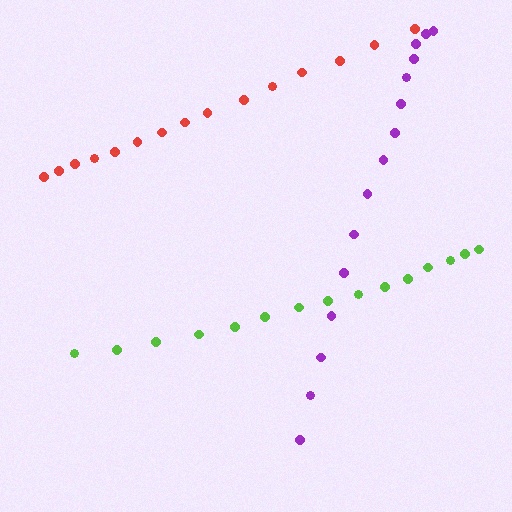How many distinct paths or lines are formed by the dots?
There are 3 distinct paths.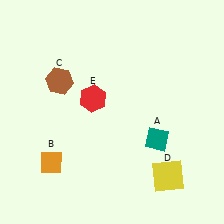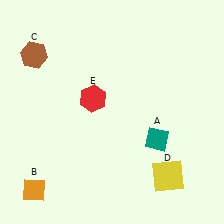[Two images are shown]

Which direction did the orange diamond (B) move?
The orange diamond (B) moved down.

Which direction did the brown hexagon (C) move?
The brown hexagon (C) moved up.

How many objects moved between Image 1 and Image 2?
2 objects moved between the two images.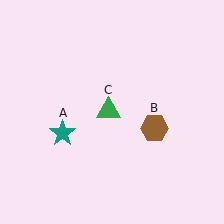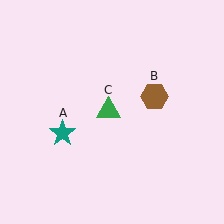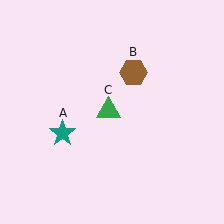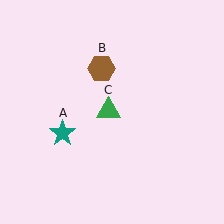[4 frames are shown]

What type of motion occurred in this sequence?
The brown hexagon (object B) rotated counterclockwise around the center of the scene.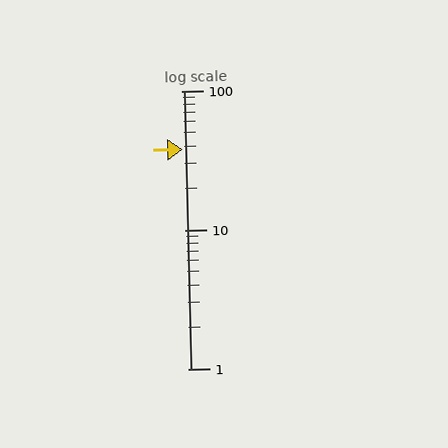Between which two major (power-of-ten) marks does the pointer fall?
The pointer is between 10 and 100.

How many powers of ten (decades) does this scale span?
The scale spans 2 decades, from 1 to 100.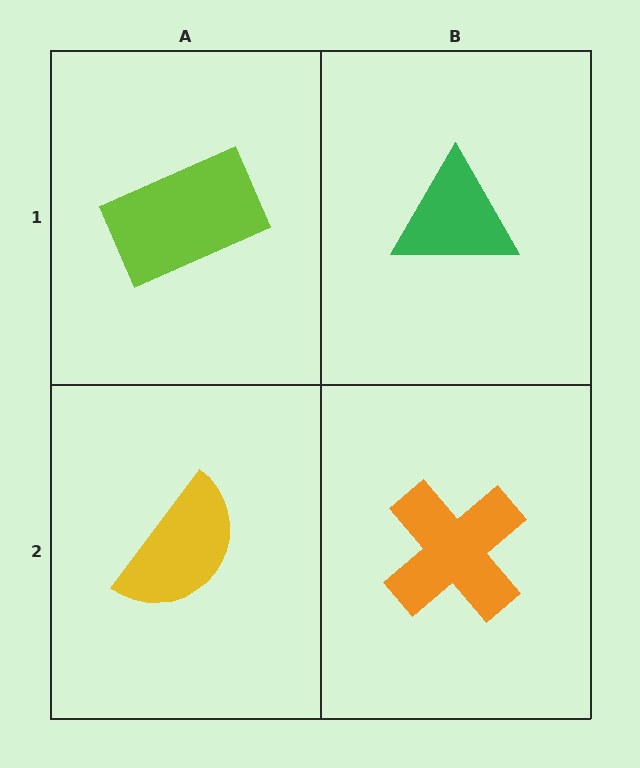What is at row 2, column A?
A yellow semicircle.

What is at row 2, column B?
An orange cross.